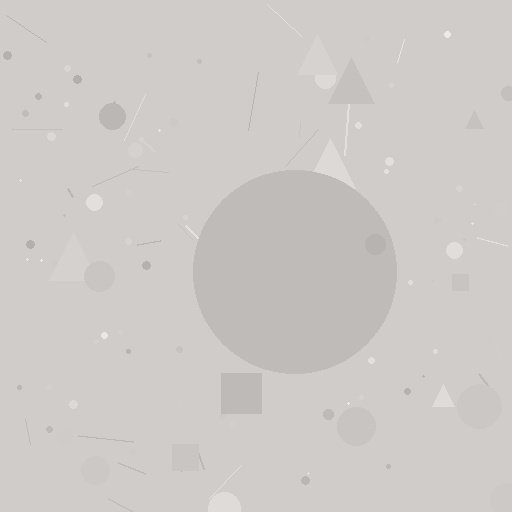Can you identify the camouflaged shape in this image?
The camouflaged shape is a circle.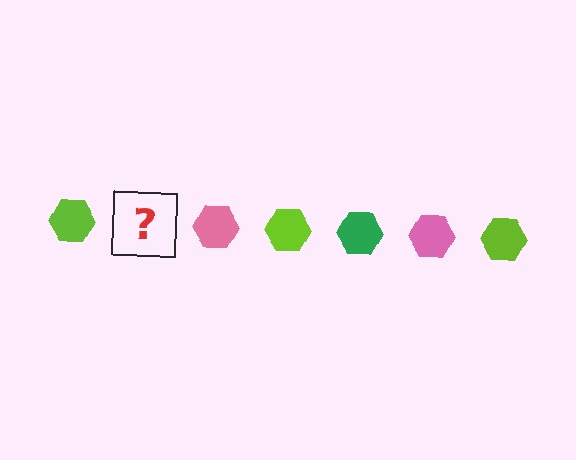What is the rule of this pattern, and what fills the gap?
The rule is that the pattern cycles through lime, green, pink hexagons. The gap should be filled with a green hexagon.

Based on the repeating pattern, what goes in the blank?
The blank should be a green hexagon.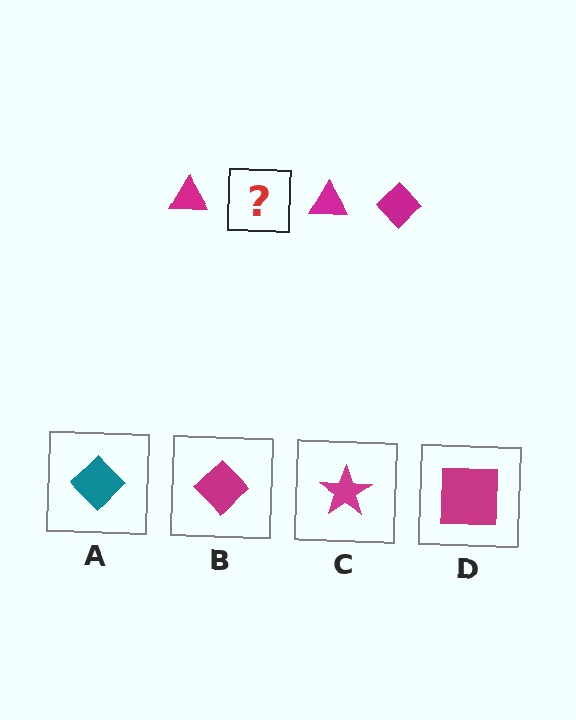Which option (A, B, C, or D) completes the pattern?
B.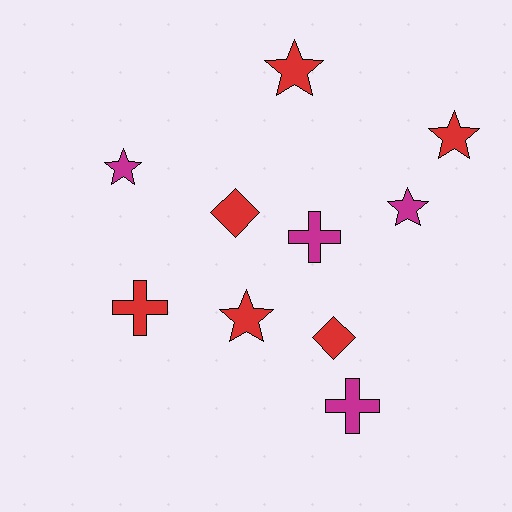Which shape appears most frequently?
Star, with 5 objects.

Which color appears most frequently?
Red, with 6 objects.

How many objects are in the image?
There are 10 objects.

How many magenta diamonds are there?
There are no magenta diamonds.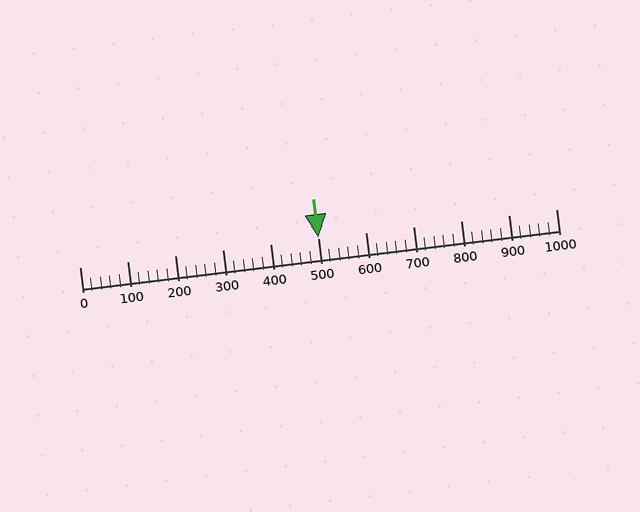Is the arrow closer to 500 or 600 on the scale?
The arrow is closer to 500.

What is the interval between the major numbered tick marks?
The major tick marks are spaced 100 units apart.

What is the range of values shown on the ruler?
The ruler shows values from 0 to 1000.